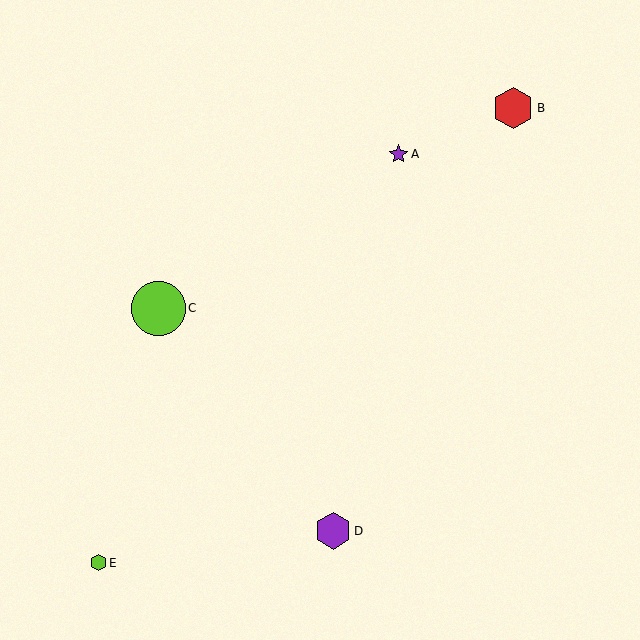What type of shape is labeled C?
Shape C is a lime circle.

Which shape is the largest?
The lime circle (labeled C) is the largest.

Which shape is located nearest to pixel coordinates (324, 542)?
The purple hexagon (labeled D) at (333, 531) is nearest to that location.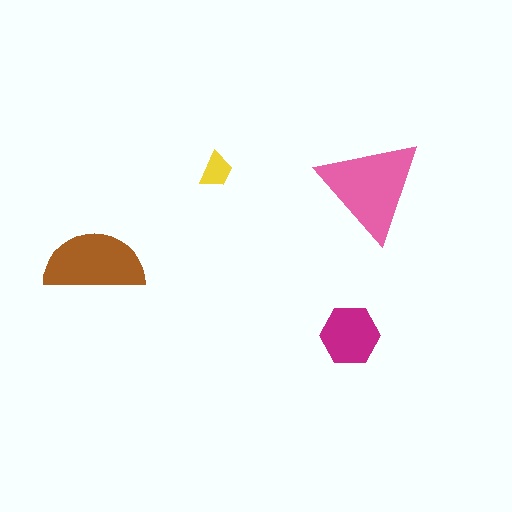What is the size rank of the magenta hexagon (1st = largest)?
3rd.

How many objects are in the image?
There are 4 objects in the image.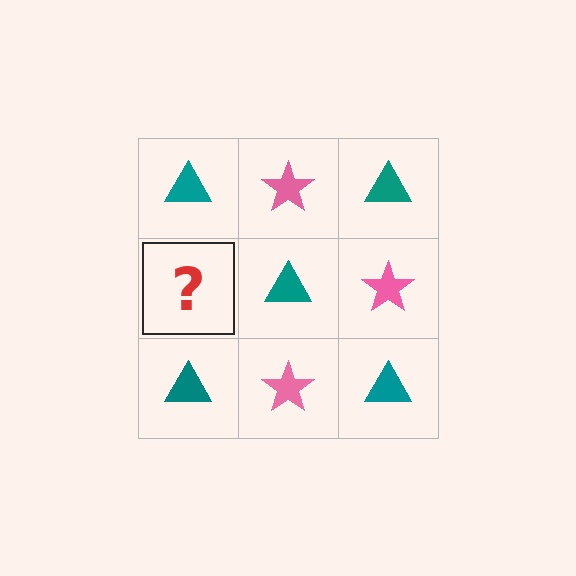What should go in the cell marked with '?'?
The missing cell should contain a pink star.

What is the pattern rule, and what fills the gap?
The rule is that it alternates teal triangle and pink star in a checkerboard pattern. The gap should be filled with a pink star.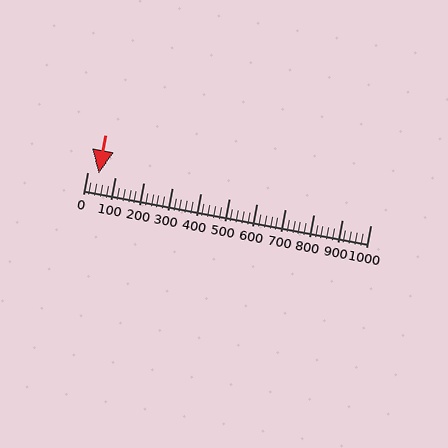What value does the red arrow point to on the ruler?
The red arrow points to approximately 40.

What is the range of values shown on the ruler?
The ruler shows values from 0 to 1000.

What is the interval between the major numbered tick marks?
The major tick marks are spaced 100 units apart.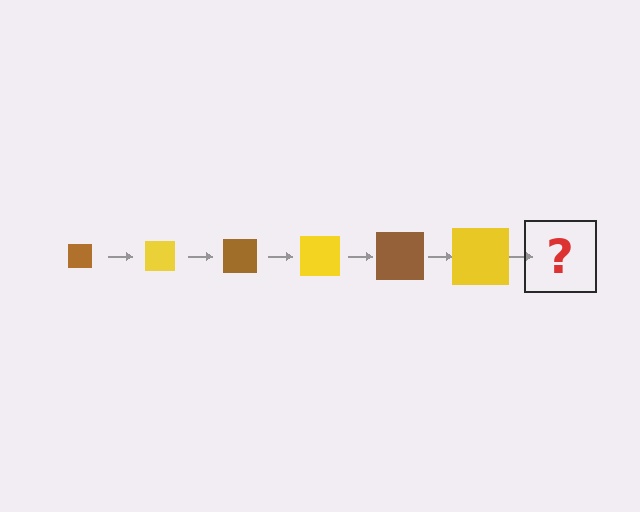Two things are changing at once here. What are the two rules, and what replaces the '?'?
The two rules are that the square grows larger each step and the color cycles through brown and yellow. The '?' should be a brown square, larger than the previous one.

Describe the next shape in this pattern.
It should be a brown square, larger than the previous one.